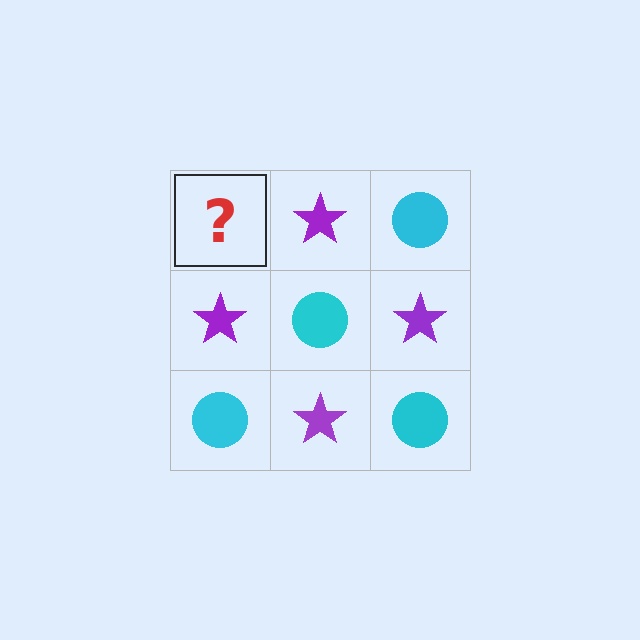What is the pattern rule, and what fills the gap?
The rule is that it alternates cyan circle and purple star in a checkerboard pattern. The gap should be filled with a cyan circle.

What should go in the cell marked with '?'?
The missing cell should contain a cyan circle.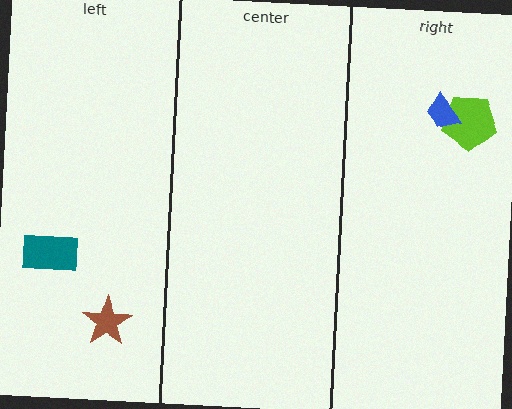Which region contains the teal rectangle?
The left region.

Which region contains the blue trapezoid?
The right region.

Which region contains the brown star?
The left region.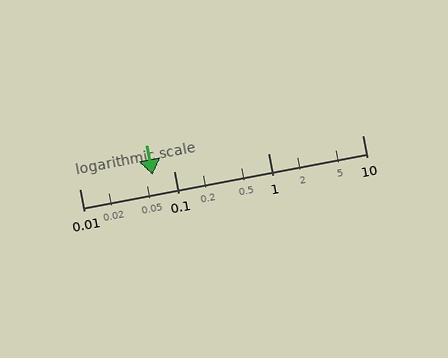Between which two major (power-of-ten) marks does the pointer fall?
The pointer is between 0.01 and 0.1.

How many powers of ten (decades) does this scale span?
The scale spans 3 decades, from 0.01 to 10.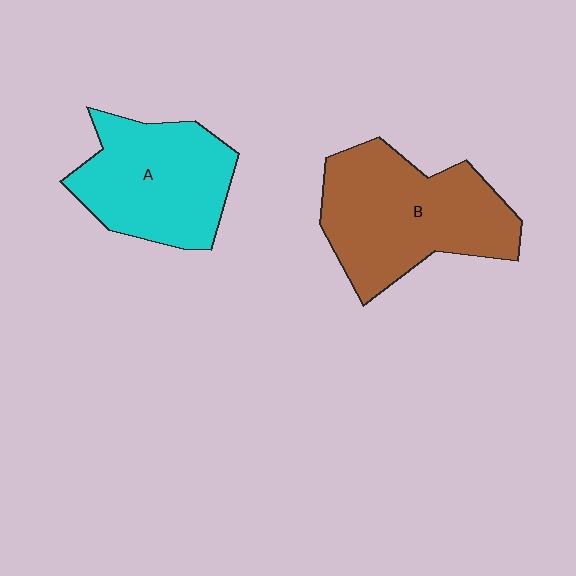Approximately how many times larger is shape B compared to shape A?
Approximately 1.2 times.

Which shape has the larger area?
Shape B (brown).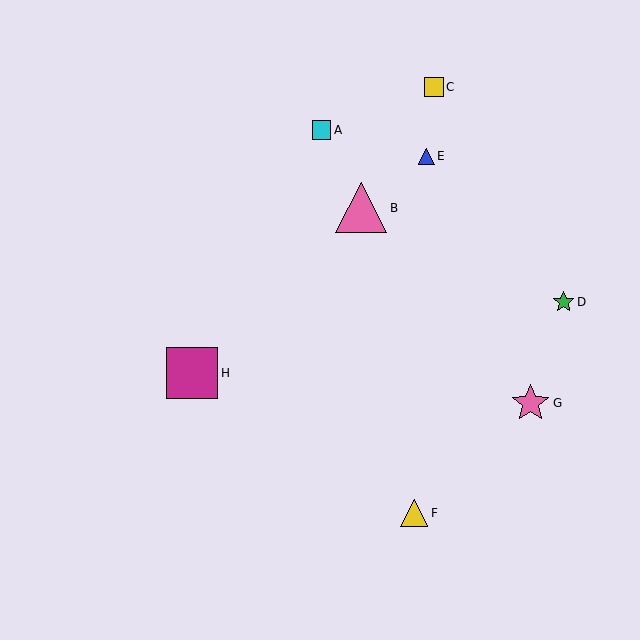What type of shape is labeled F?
Shape F is a yellow triangle.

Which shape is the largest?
The magenta square (labeled H) is the largest.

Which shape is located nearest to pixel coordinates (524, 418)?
The pink star (labeled G) at (531, 403) is nearest to that location.